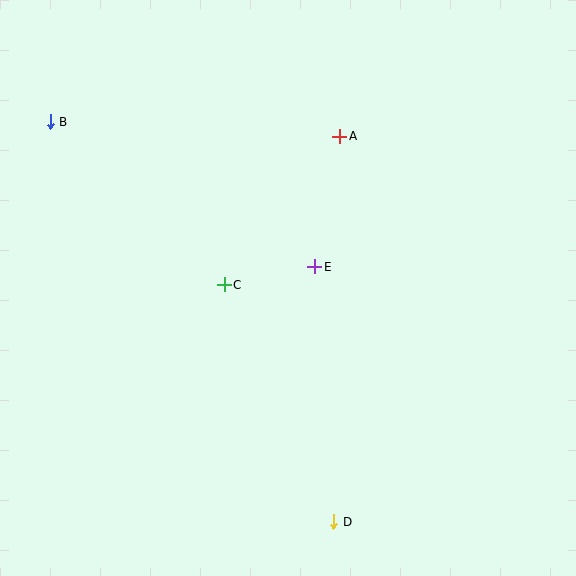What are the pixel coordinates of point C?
Point C is at (224, 285).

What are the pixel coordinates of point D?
Point D is at (333, 522).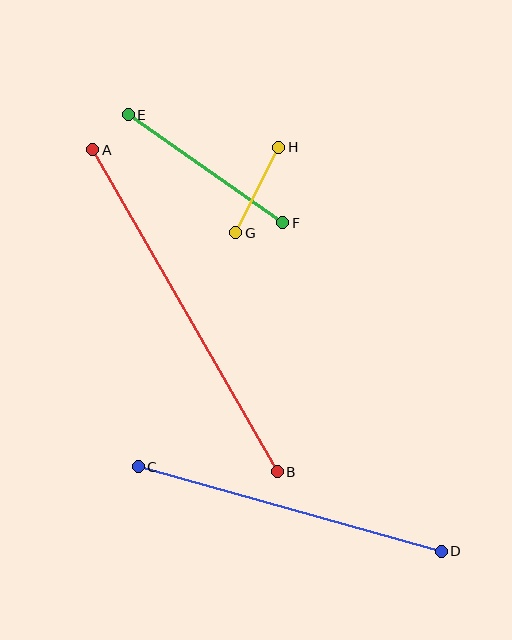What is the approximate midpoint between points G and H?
The midpoint is at approximately (257, 190) pixels.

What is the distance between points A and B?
The distance is approximately 371 pixels.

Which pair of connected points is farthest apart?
Points A and B are farthest apart.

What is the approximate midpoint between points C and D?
The midpoint is at approximately (290, 509) pixels.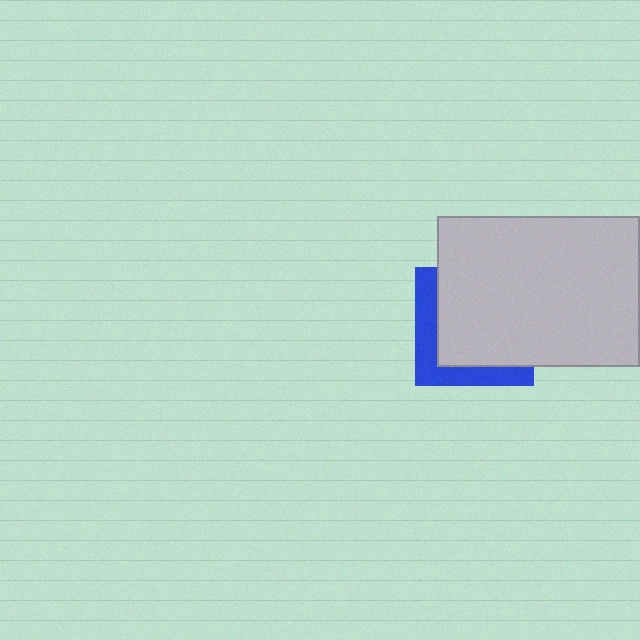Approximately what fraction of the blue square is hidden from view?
Roughly 69% of the blue square is hidden behind the light gray rectangle.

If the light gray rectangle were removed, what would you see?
You would see the complete blue square.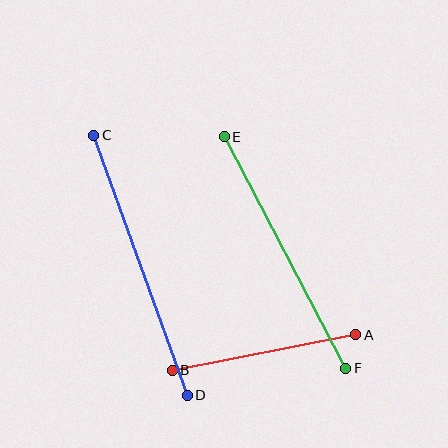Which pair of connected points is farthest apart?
Points C and D are farthest apart.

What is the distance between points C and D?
The distance is approximately 276 pixels.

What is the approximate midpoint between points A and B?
The midpoint is at approximately (264, 352) pixels.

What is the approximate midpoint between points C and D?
The midpoint is at approximately (141, 265) pixels.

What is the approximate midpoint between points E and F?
The midpoint is at approximately (285, 253) pixels.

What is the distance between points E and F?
The distance is approximately 261 pixels.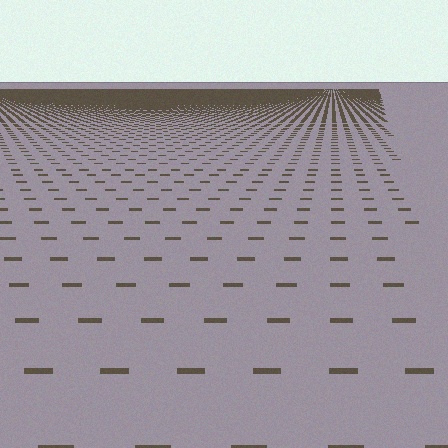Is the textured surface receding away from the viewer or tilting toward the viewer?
The surface is receding away from the viewer. Texture elements get smaller and denser toward the top.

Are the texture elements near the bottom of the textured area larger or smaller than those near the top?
Larger. Near the bottom, elements are closer to the viewer and appear at a bigger on-screen size.